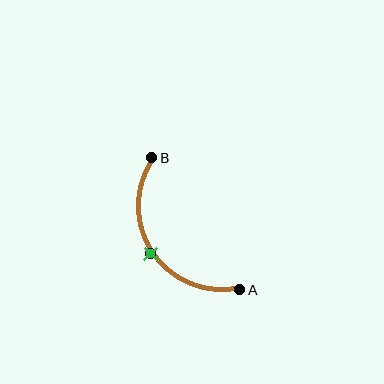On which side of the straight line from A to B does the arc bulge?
The arc bulges to the left of the straight line connecting A and B.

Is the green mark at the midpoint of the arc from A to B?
Yes. The green mark lies on the arc at equal arc-length from both A and B — it is the arc midpoint.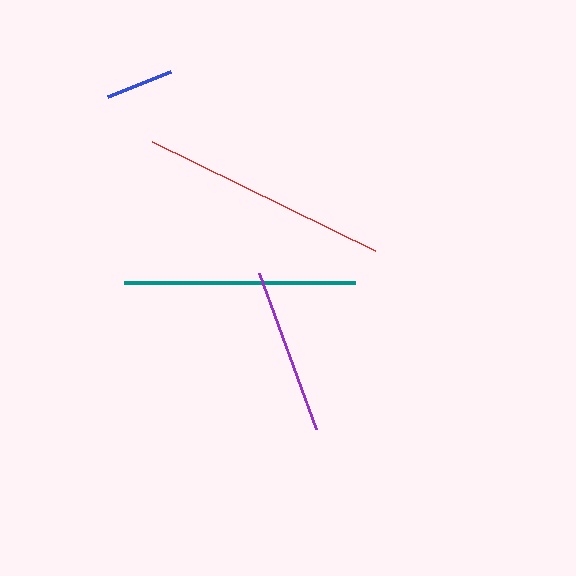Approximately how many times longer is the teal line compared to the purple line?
The teal line is approximately 1.4 times the length of the purple line.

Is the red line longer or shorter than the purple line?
The red line is longer than the purple line.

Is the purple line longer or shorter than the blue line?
The purple line is longer than the blue line.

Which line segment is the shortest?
The blue line is the shortest at approximately 68 pixels.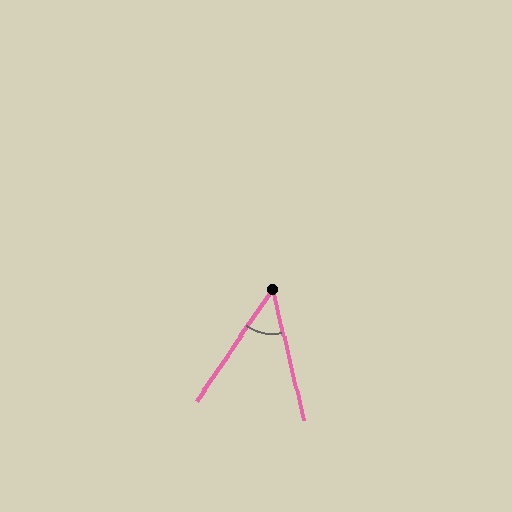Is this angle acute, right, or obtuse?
It is acute.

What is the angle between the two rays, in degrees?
Approximately 48 degrees.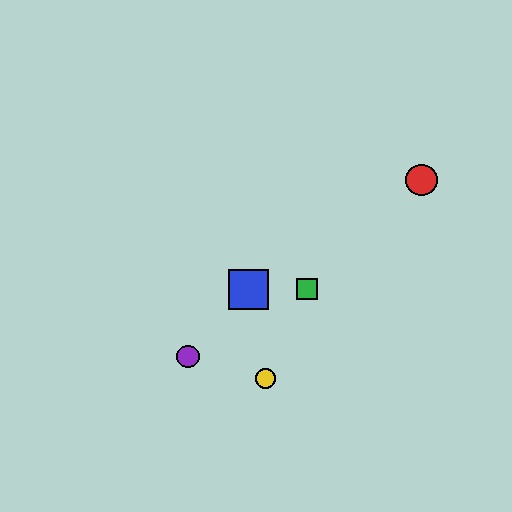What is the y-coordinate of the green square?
The green square is at y≈289.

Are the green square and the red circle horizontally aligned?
No, the green square is at y≈289 and the red circle is at y≈180.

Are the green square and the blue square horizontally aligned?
Yes, both are at y≈289.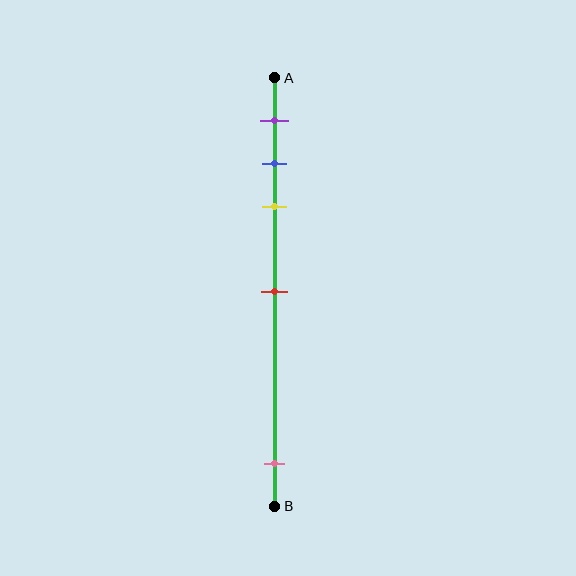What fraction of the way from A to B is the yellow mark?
The yellow mark is approximately 30% (0.3) of the way from A to B.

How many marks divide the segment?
There are 5 marks dividing the segment.